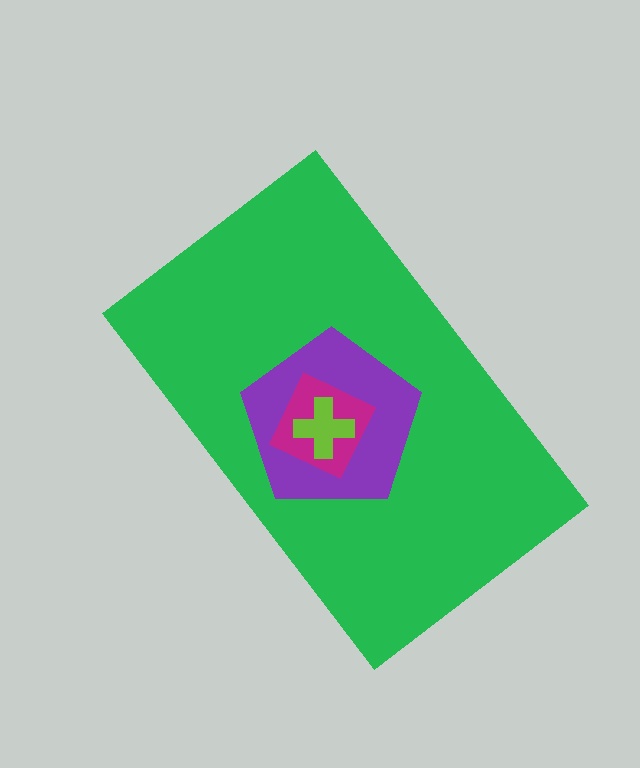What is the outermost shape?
The green rectangle.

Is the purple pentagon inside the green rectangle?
Yes.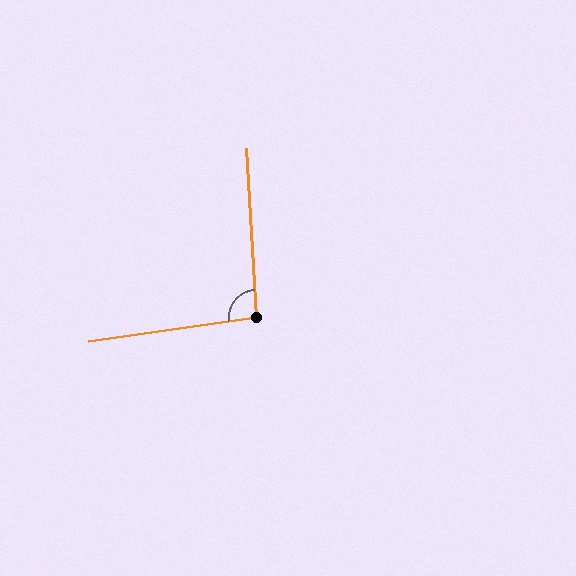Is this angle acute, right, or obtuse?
It is approximately a right angle.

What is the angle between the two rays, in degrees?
Approximately 95 degrees.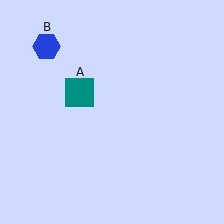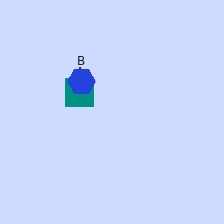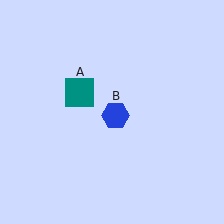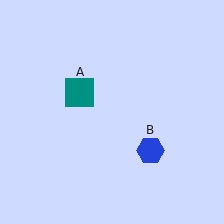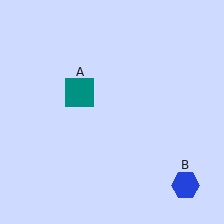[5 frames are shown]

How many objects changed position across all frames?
1 object changed position: blue hexagon (object B).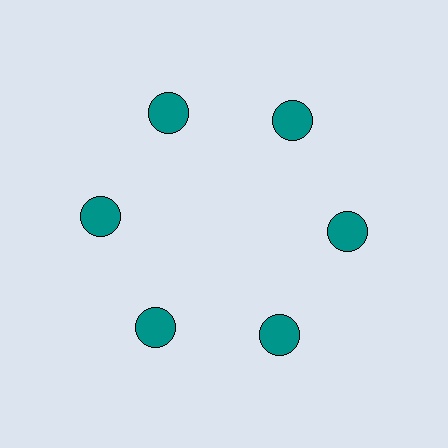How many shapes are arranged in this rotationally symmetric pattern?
There are 6 shapes, arranged in 6 groups of 1.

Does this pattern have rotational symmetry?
Yes, this pattern has 6-fold rotational symmetry. It looks the same after rotating 60 degrees around the center.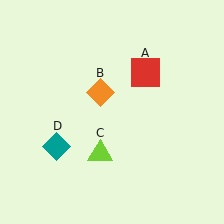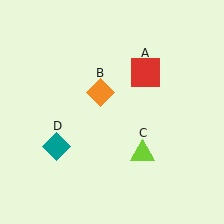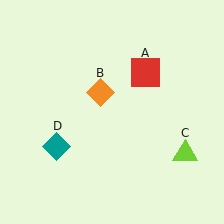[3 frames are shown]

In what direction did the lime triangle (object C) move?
The lime triangle (object C) moved right.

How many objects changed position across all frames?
1 object changed position: lime triangle (object C).